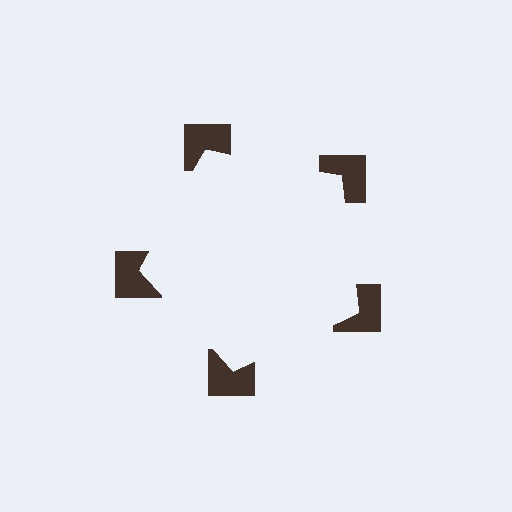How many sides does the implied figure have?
5 sides.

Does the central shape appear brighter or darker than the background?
It typically appears slightly brighter than the background, even though no actual brightness change is drawn.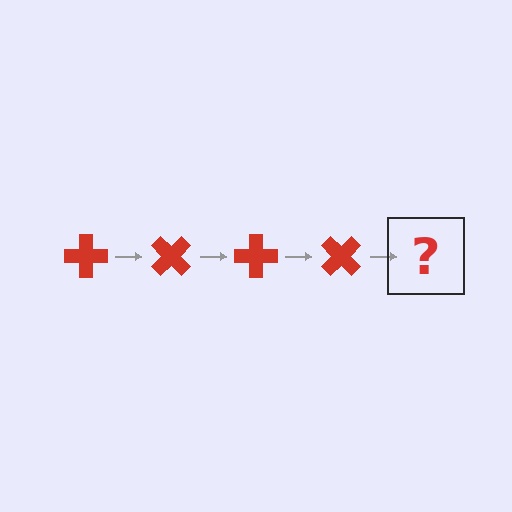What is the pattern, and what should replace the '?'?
The pattern is that the cross rotates 45 degrees each step. The '?' should be a red cross rotated 180 degrees.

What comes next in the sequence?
The next element should be a red cross rotated 180 degrees.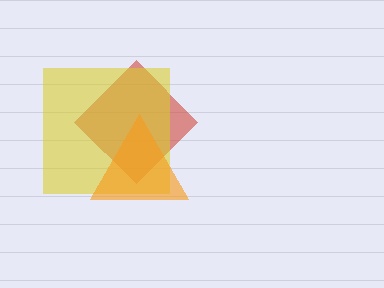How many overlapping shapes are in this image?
There are 3 overlapping shapes in the image.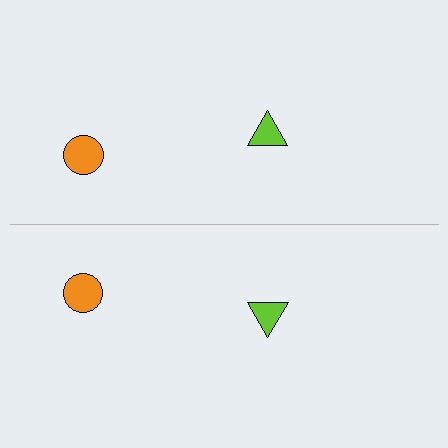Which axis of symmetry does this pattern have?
The pattern has a horizontal axis of symmetry running through the center of the image.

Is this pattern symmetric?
Yes, this pattern has bilateral (reflection) symmetry.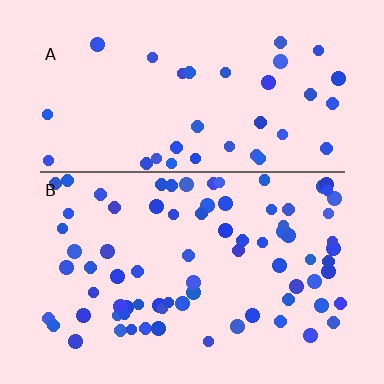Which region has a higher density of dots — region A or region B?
B (the bottom).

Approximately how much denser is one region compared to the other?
Approximately 2.2× — region B over region A.